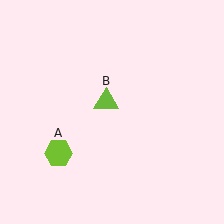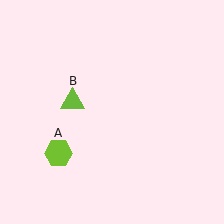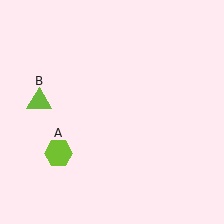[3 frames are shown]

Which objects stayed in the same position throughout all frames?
Lime hexagon (object A) remained stationary.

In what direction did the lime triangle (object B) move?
The lime triangle (object B) moved left.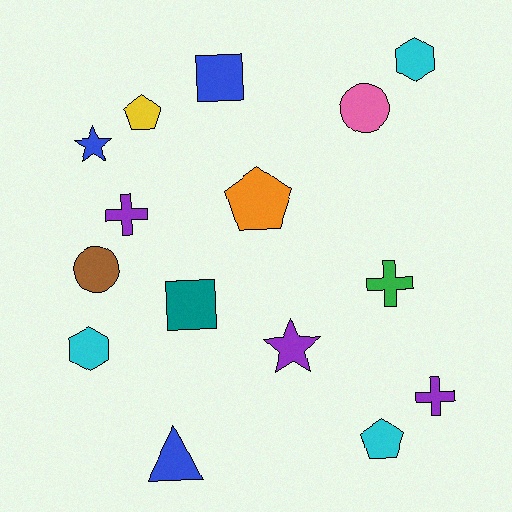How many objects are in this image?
There are 15 objects.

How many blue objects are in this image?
There are 3 blue objects.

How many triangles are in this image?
There is 1 triangle.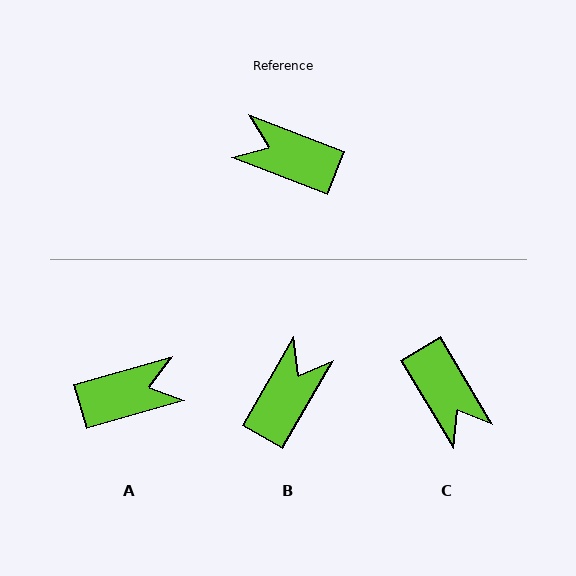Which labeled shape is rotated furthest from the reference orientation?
A, about 143 degrees away.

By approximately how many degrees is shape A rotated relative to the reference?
Approximately 143 degrees clockwise.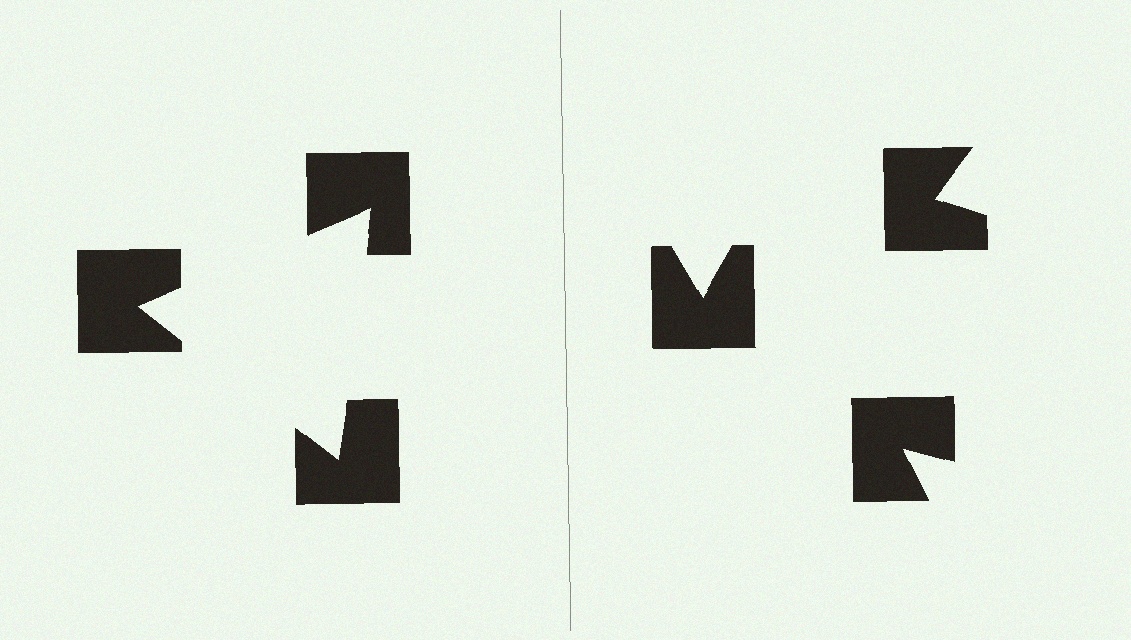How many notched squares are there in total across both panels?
6 — 3 on each side.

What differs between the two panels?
The notched squares are positioned identically on both sides; only the wedge orientations differ. On the left they align to a triangle; on the right they are misaligned.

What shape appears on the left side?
An illusory triangle.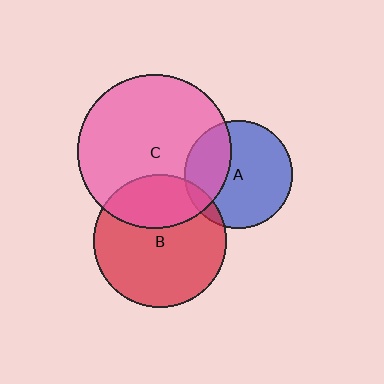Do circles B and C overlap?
Yes.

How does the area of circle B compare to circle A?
Approximately 1.5 times.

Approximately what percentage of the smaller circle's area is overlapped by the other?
Approximately 30%.